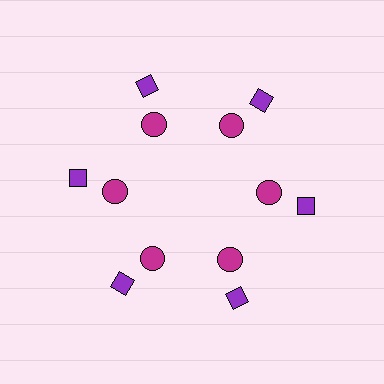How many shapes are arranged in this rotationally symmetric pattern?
There are 12 shapes, arranged in 6 groups of 2.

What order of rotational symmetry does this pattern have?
This pattern has 6-fold rotational symmetry.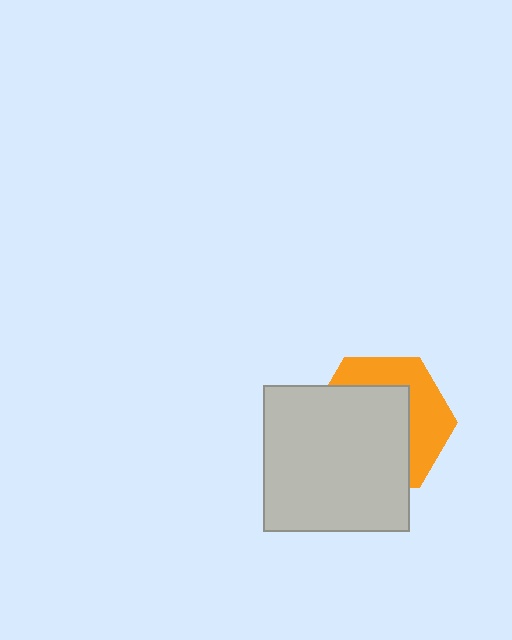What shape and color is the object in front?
The object in front is a light gray square.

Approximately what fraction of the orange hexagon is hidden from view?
Roughly 60% of the orange hexagon is hidden behind the light gray square.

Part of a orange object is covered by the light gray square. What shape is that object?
It is a hexagon.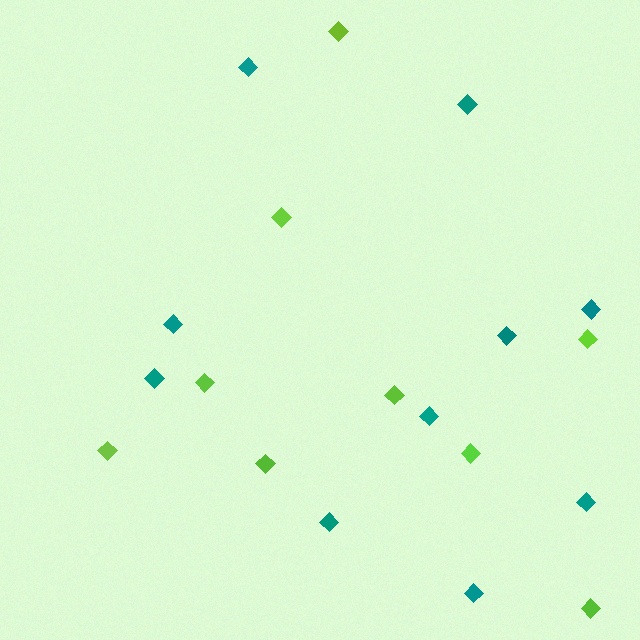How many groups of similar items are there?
There are 2 groups: one group of lime diamonds (9) and one group of teal diamonds (10).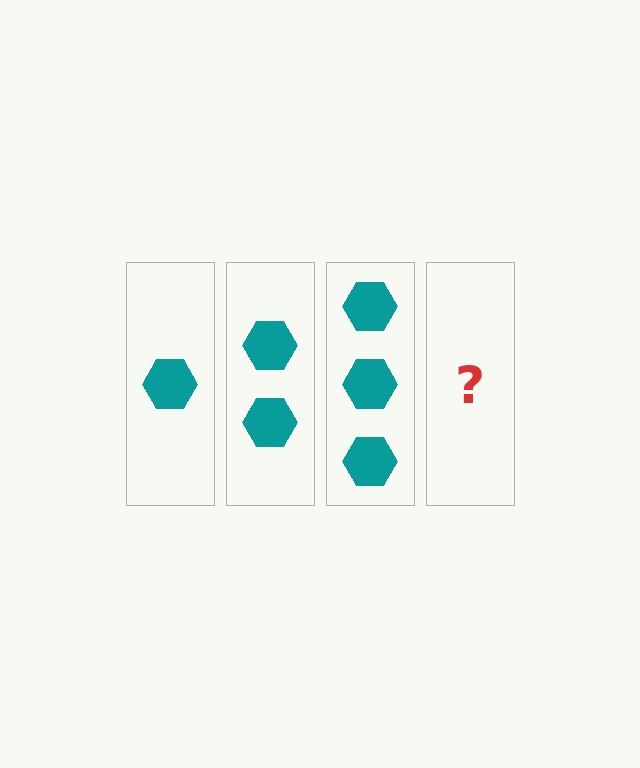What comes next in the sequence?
The next element should be 4 hexagons.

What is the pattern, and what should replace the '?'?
The pattern is that each step adds one more hexagon. The '?' should be 4 hexagons.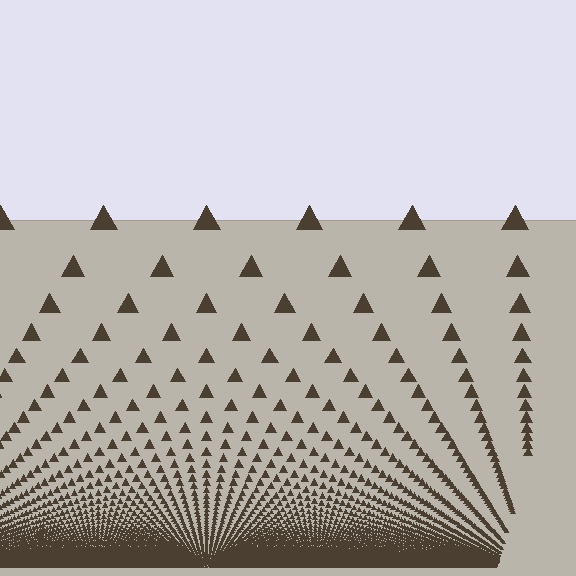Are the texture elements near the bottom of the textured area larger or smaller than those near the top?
Smaller. The gradient is inverted — elements near the bottom are smaller and denser.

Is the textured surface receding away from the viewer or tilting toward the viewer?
The surface appears to tilt toward the viewer. Texture elements get larger and sparser toward the top.